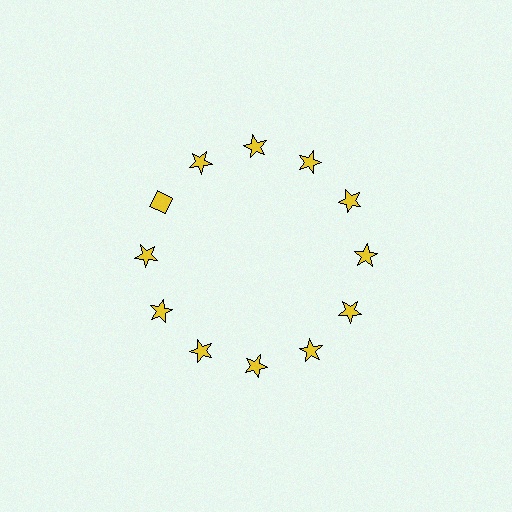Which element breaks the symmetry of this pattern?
The yellow diamond at roughly the 10 o'clock position breaks the symmetry. All other shapes are yellow stars.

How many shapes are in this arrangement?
There are 12 shapes arranged in a ring pattern.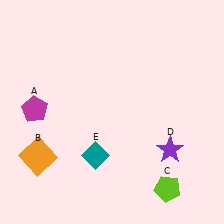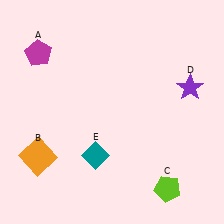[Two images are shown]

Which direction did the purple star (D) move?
The purple star (D) moved up.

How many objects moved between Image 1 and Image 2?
2 objects moved between the two images.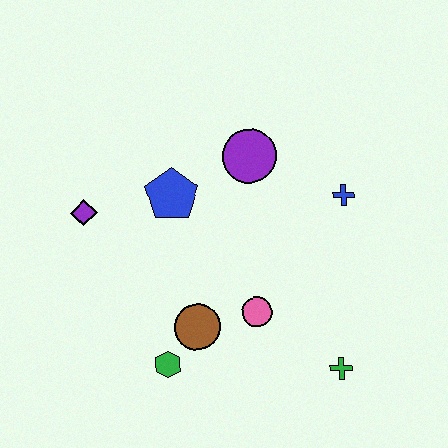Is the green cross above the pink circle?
No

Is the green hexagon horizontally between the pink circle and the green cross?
No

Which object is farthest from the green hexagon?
The blue cross is farthest from the green hexagon.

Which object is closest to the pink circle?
The brown circle is closest to the pink circle.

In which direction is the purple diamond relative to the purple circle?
The purple diamond is to the left of the purple circle.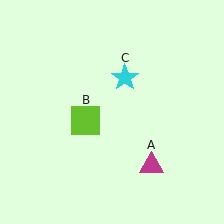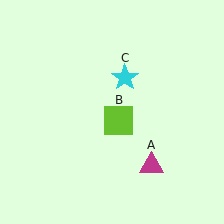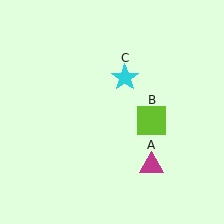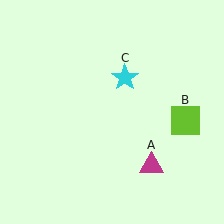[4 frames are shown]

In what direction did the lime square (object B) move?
The lime square (object B) moved right.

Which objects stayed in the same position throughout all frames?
Magenta triangle (object A) and cyan star (object C) remained stationary.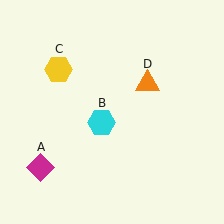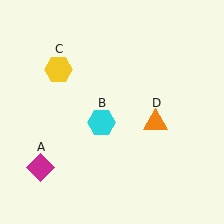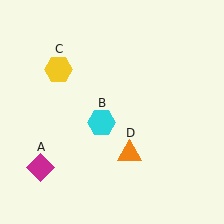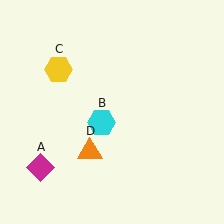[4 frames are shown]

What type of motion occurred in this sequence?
The orange triangle (object D) rotated clockwise around the center of the scene.